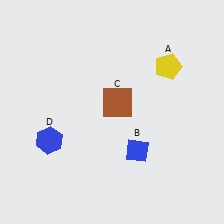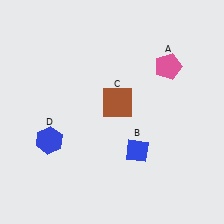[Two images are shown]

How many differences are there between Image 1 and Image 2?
There is 1 difference between the two images.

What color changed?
The pentagon (A) changed from yellow in Image 1 to pink in Image 2.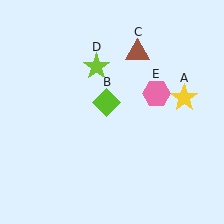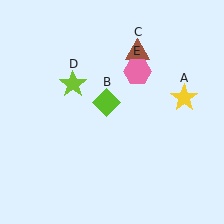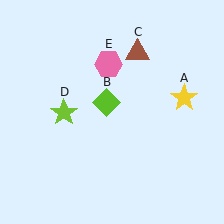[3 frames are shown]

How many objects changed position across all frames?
2 objects changed position: lime star (object D), pink hexagon (object E).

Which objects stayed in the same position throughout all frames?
Yellow star (object A) and lime diamond (object B) and brown triangle (object C) remained stationary.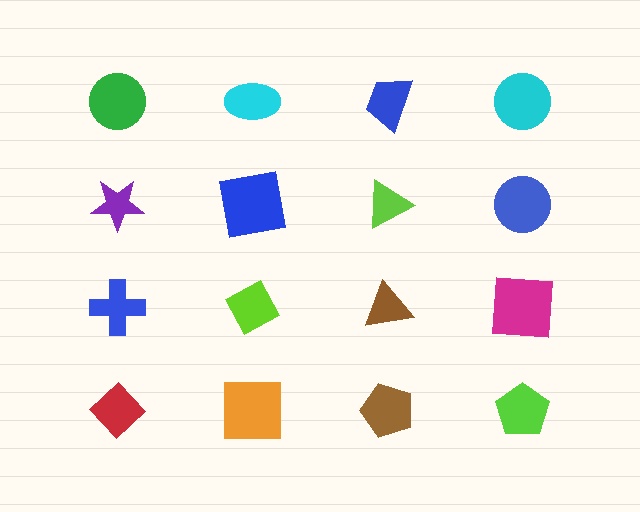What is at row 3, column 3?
A brown triangle.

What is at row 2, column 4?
A blue circle.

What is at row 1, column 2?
A cyan ellipse.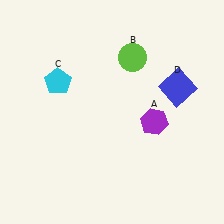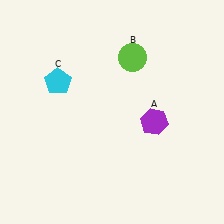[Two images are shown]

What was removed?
The blue square (D) was removed in Image 2.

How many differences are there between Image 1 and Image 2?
There is 1 difference between the two images.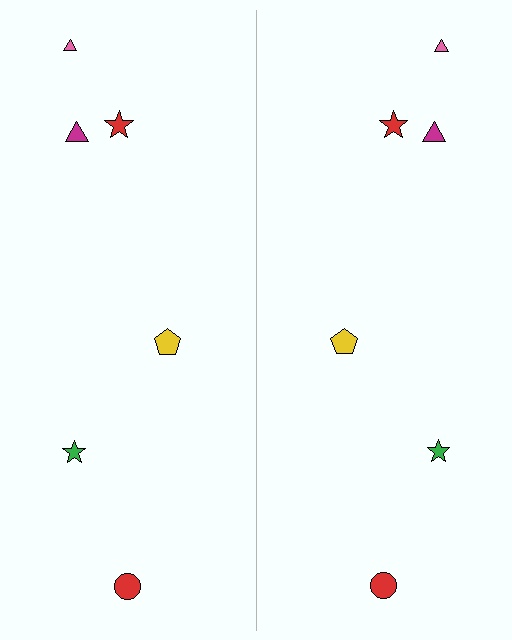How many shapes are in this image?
There are 12 shapes in this image.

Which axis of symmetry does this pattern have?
The pattern has a vertical axis of symmetry running through the center of the image.